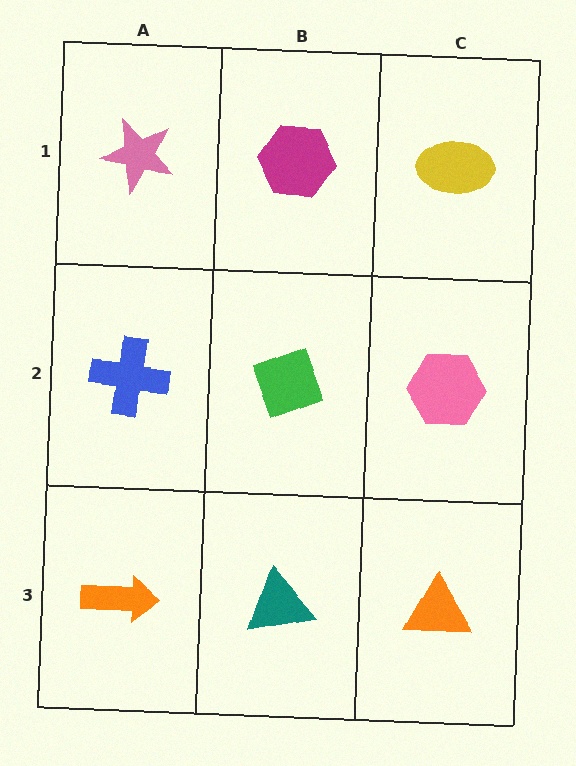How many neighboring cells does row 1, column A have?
2.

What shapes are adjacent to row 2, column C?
A yellow ellipse (row 1, column C), an orange triangle (row 3, column C), a green diamond (row 2, column B).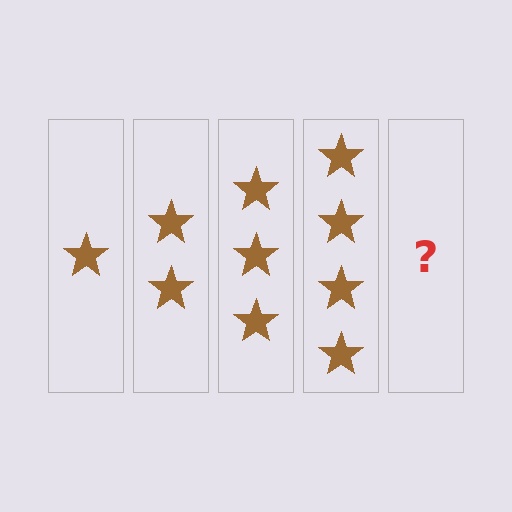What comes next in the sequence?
The next element should be 5 stars.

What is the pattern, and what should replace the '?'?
The pattern is that each step adds one more star. The '?' should be 5 stars.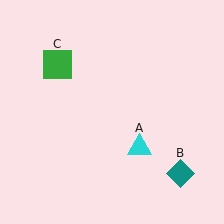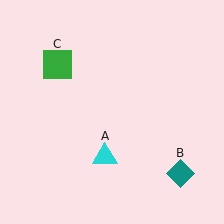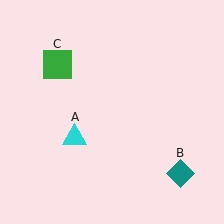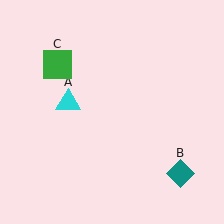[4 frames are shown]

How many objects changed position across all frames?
1 object changed position: cyan triangle (object A).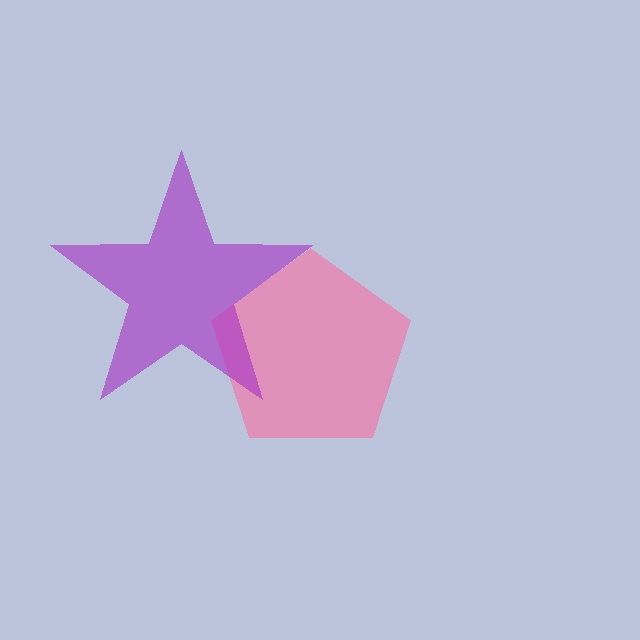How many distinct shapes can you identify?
There are 2 distinct shapes: a pink pentagon, a purple star.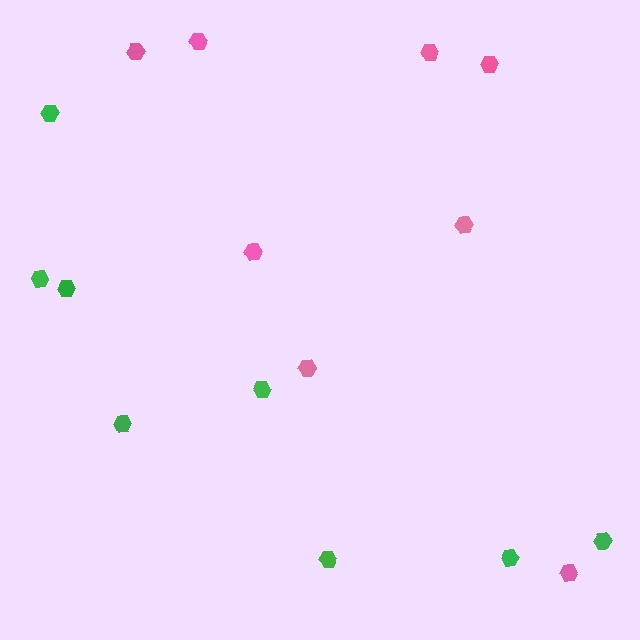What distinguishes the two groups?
There are 2 groups: one group of pink hexagons (8) and one group of green hexagons (8).